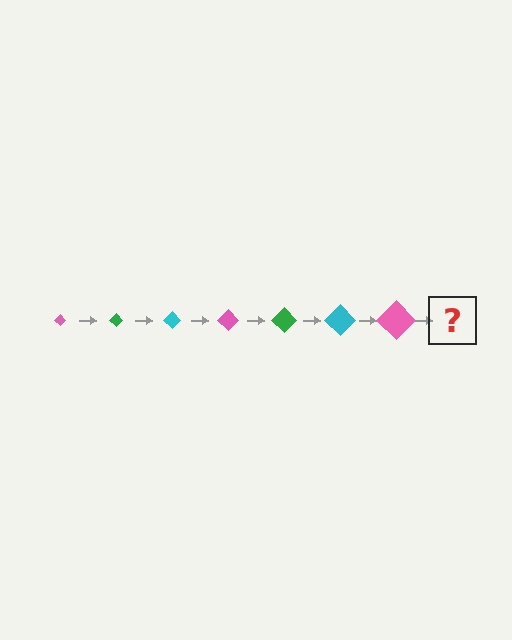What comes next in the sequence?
The next element should be a green diamond, larger than the previous one.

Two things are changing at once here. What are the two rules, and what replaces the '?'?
The two rules are that the diamond grows larger each step and the color cycles through pink, green, and cyan. The '?' should be a green diamond, larger than the previous one.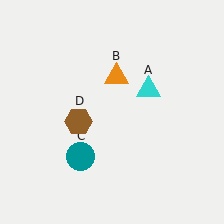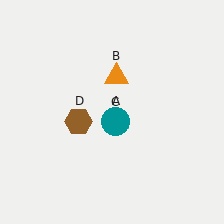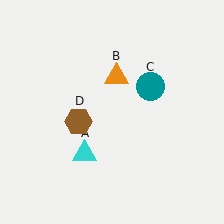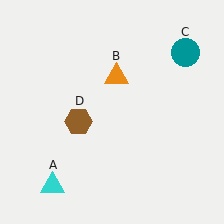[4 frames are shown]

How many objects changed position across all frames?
2 objects changed position: cyan triangle (object A), teal circle (object C).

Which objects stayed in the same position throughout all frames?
Orange triangle (object B) and brown hexagon (object D) remained stationary.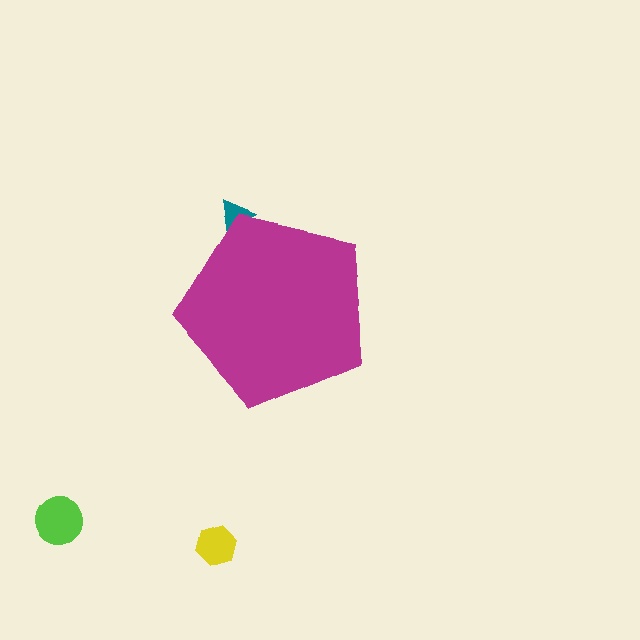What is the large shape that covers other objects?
A magenta pentagon.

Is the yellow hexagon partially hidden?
No, the yellow hexagon is fully visible.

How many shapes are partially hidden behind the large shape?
1 shape is partially hidden.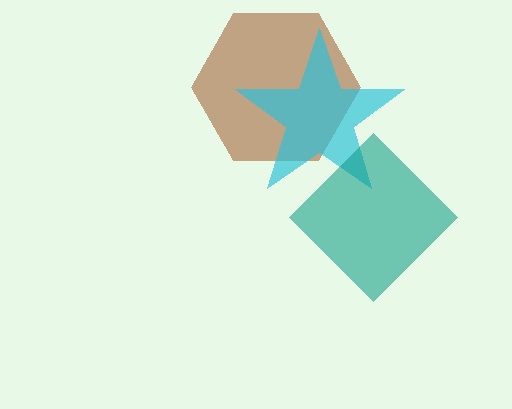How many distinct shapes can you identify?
There are 3 distinct shapes: a brown hexagon, a cyan star, a teal diamond.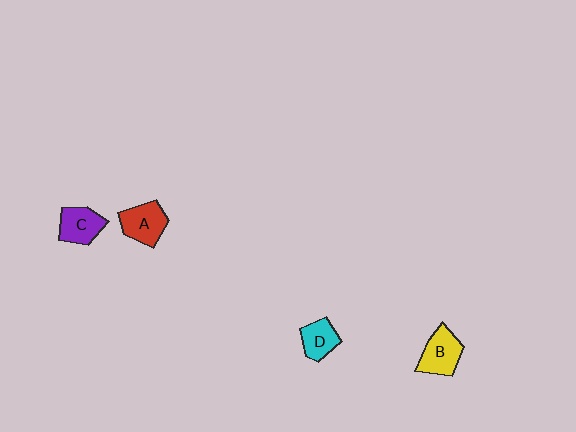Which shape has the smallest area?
Shape D (cyan).